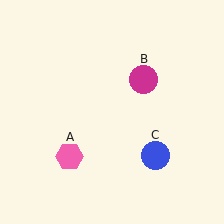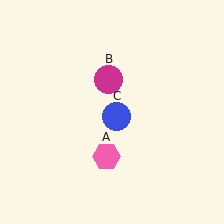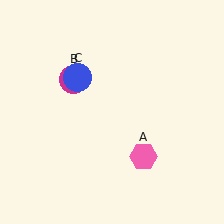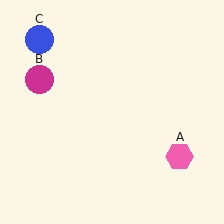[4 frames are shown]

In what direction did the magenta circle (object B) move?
The magenta circle (object B) moved left.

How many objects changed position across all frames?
3 objects changed position: pink hexagon (object A), magenta circle (object B), blue circle (object C).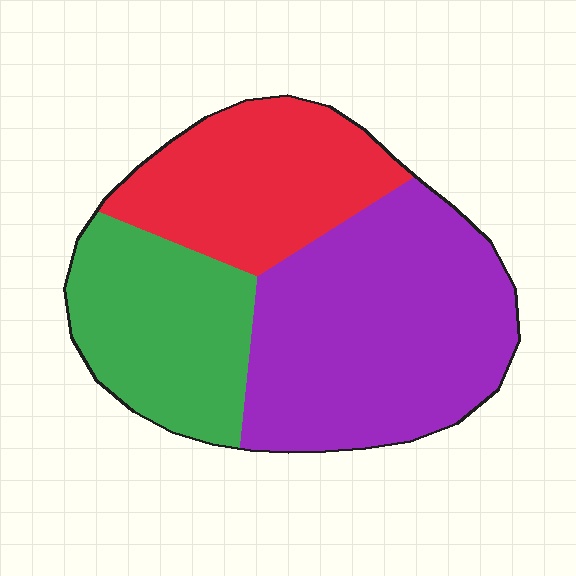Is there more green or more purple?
Purple.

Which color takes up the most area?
Purple, at roughly 45%.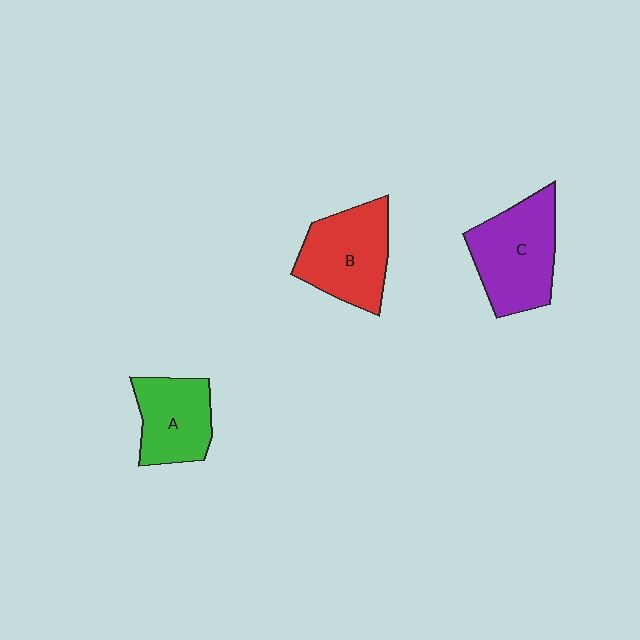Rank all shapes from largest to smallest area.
From largest to smallest: C (purple), B (red), A (green).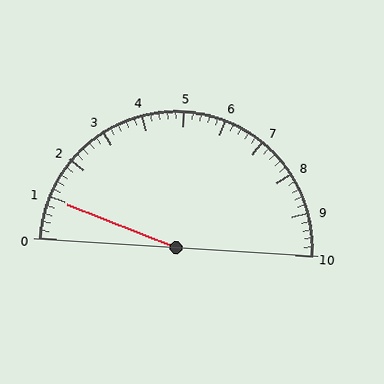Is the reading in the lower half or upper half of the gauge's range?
The reading is in the lower half of the range (0 to 10).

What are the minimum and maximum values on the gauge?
The gauge ranges from 0 to 10.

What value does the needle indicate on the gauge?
The needle indicates approximately 1.0.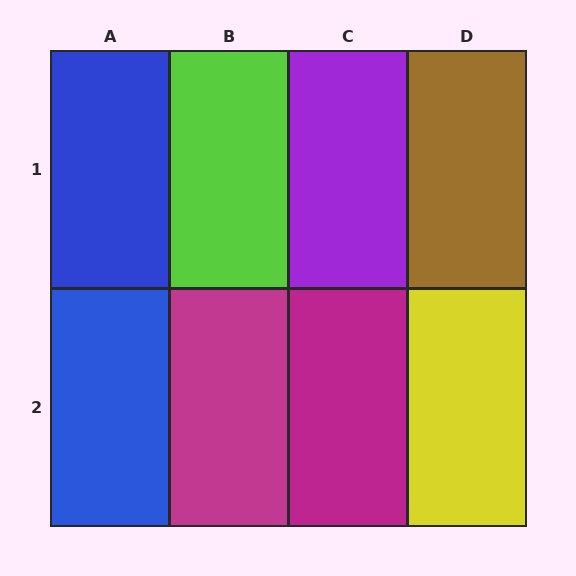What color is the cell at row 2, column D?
Yellow.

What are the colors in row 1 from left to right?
Blue, lime, purple, brown.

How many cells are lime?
1 cell is lime.